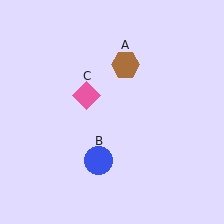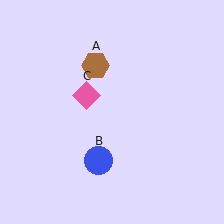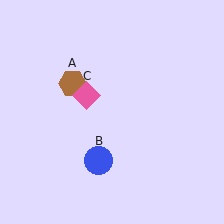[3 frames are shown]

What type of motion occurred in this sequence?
The brown hexagon (object A) rotated counterclockwise around the center of the scene.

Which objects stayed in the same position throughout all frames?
Blue circle (object B) and pink diamond (object C) remained stationary.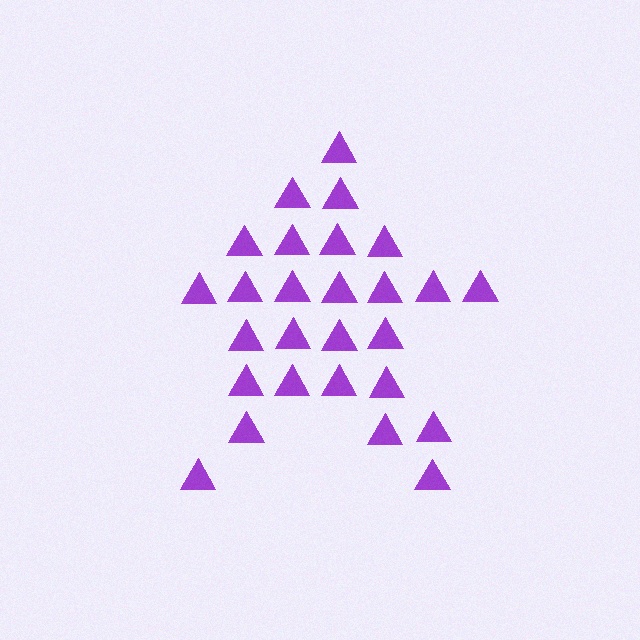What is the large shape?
The large shape is a star.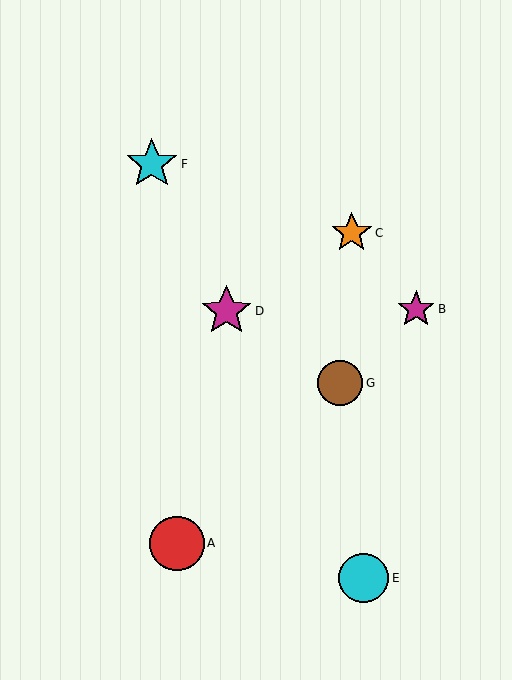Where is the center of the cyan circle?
The center of the cyan circle is at (364, 578).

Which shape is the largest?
The red circle (labeled A) is the largest.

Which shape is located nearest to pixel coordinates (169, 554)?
The red circle (labeled A) at (177, 543) is nearest to that location.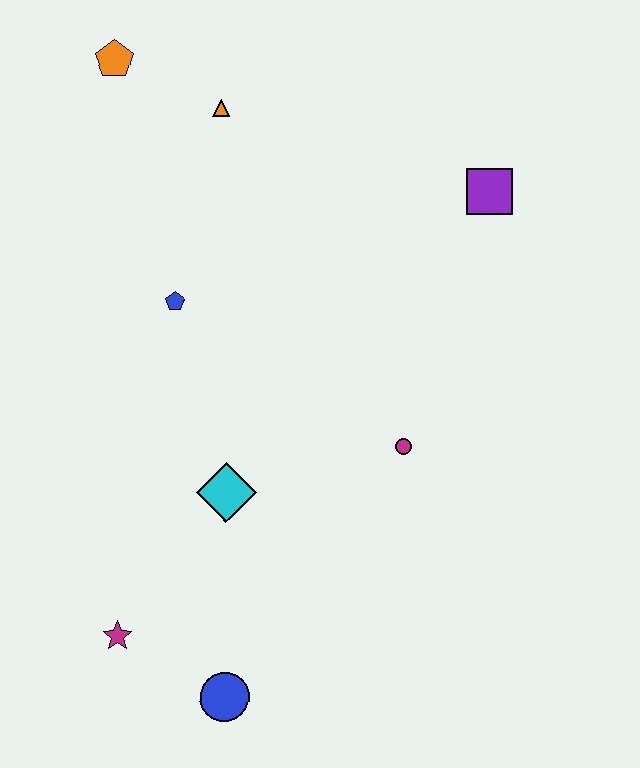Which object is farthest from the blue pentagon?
The blue circle is farthest from the blue pentagon.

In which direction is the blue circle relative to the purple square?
The blue circle is below the purple square.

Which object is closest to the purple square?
The magenta circle is closest to the purple square.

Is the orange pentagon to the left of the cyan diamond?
Yes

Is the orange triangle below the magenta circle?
No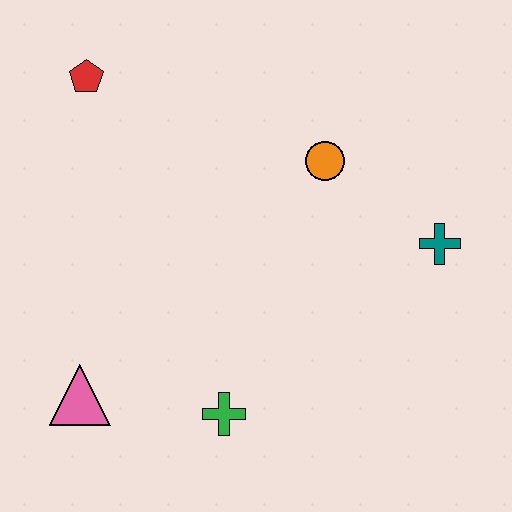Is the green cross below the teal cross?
Yes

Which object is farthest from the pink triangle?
The teal cross is farthest from the pink triangle.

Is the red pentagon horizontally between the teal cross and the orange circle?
No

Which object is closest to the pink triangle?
The green cross is closest to the pink triangle.